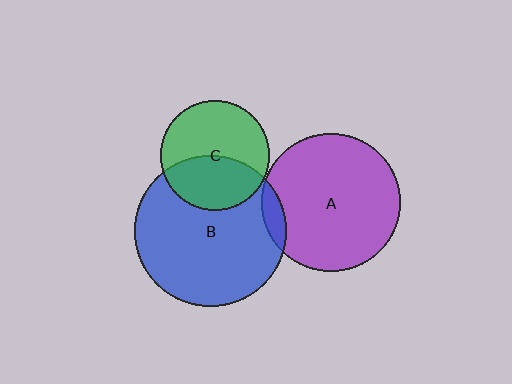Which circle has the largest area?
Circle B (blue).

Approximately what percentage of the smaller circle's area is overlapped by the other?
Approximately 5%.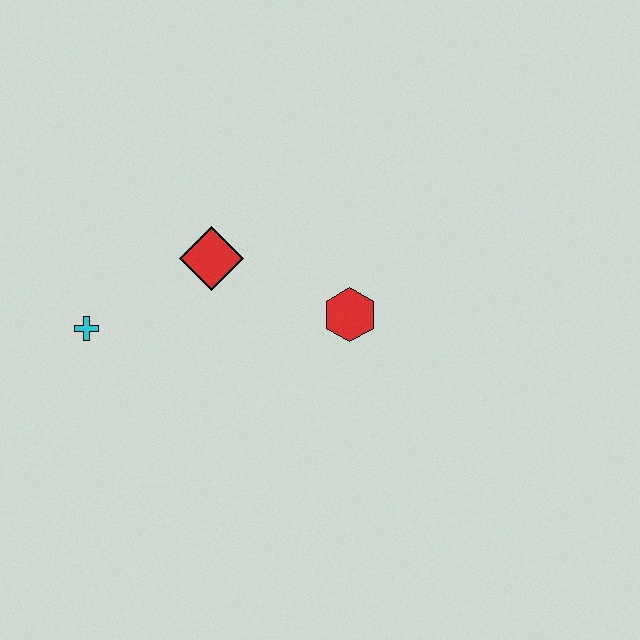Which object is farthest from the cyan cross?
The red hexagon is farthest from the cyan cross.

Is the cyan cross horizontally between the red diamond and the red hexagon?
No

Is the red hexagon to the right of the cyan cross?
Yes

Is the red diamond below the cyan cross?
No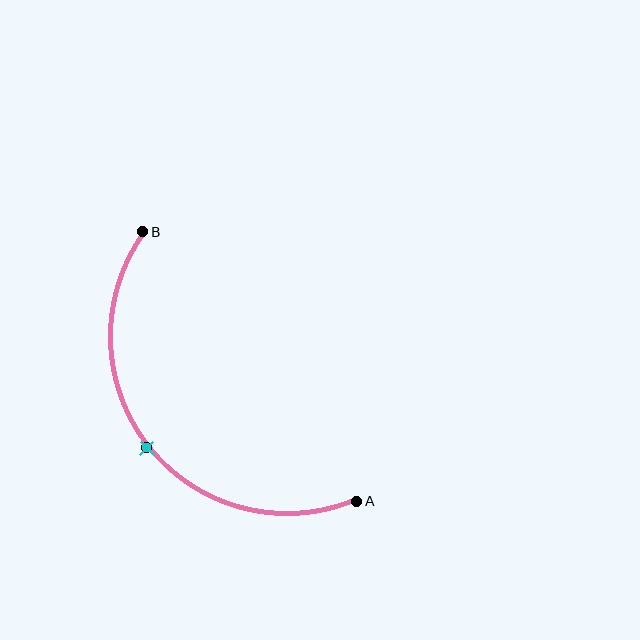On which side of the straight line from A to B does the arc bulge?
The arc bulges below and to the left of the straight line connecting A and B.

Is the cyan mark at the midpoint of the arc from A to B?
Yes. The cyan mark lies on the arc at equal arc-length from both A and B — it is the arc midpoint.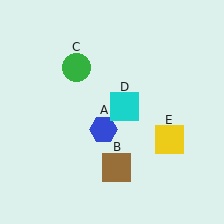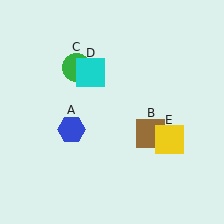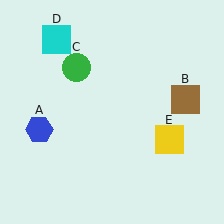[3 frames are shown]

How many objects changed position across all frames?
3 objects changed position: blue hexagon (object A), brown square (object B), cyan square (object D).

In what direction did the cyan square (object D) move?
The cyan square (object D) moved up and to the left.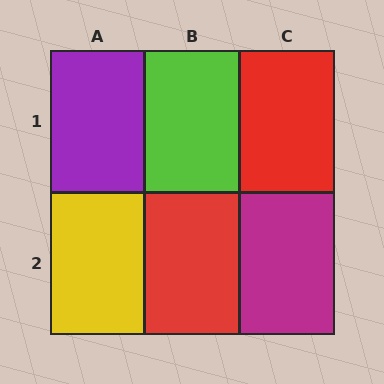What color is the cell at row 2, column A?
Yellow.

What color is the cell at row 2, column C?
Magenta.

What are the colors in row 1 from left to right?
Purple, lime, red.